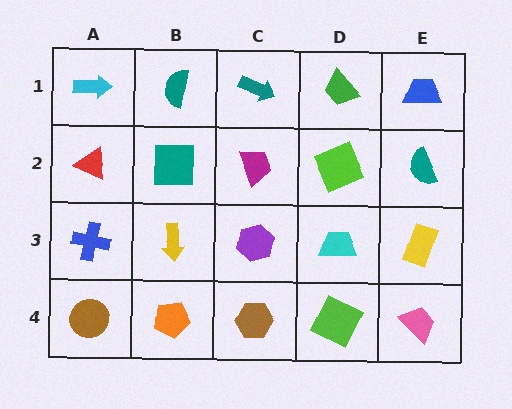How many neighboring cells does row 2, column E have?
3.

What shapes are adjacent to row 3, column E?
A teal semicircle (row 2, column E), a pink trapezoid (row 4, column E), a cyan trapezoid (row 3, column D).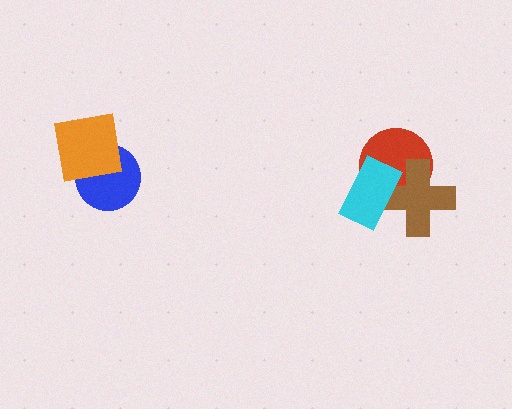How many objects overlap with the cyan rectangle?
2 objects overlap with the cyan rectangle.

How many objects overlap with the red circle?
2 objects overlap with the red circle.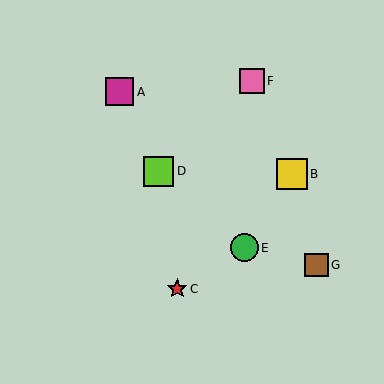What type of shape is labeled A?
Shape A is a magenta square.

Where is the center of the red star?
The center of the red star is at (177, 289).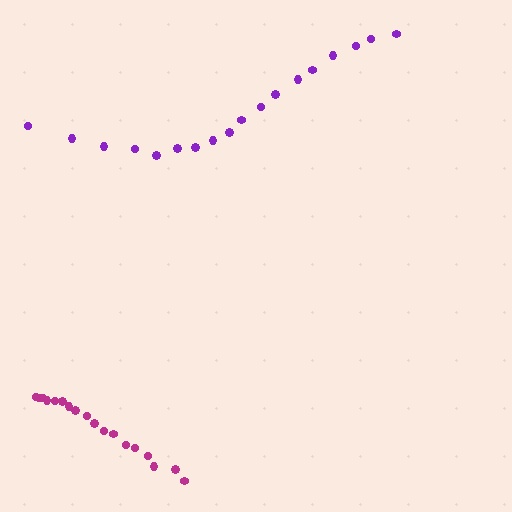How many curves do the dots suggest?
There are 2 distinct paths.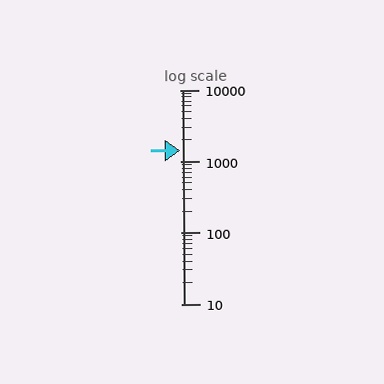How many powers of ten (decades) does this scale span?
The scale spans 3 decades, from 10 to 10000.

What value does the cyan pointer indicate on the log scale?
The pointer indicates approximately 1400.